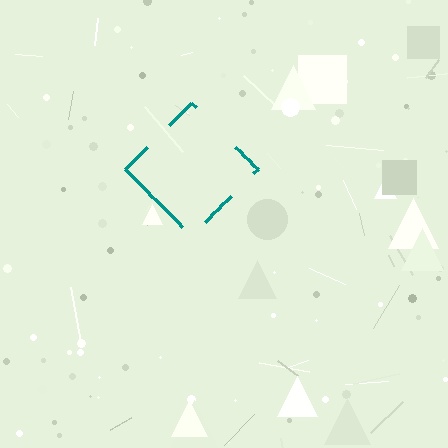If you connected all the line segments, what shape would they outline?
They would outline a diamond.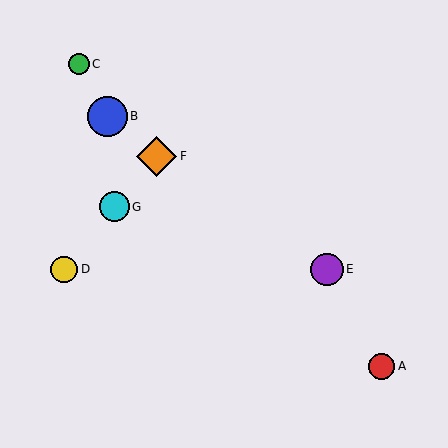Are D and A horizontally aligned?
No, D is at y≈269 and A is at y≈366.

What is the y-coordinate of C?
Object C is at y≈64.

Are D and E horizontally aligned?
Yes, both are at y≈269.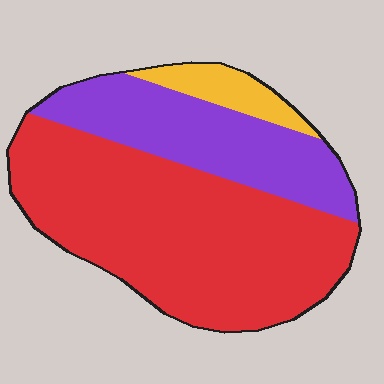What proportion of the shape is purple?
Purple covers around 30% of the shape.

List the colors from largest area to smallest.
From largest to smallest: red, purple, yellow.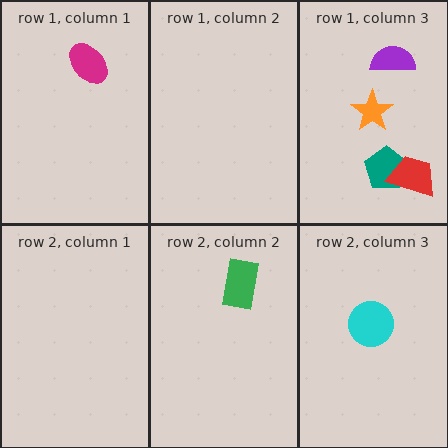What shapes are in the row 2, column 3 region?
The cyan circle.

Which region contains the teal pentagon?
The row 1, column 3 region.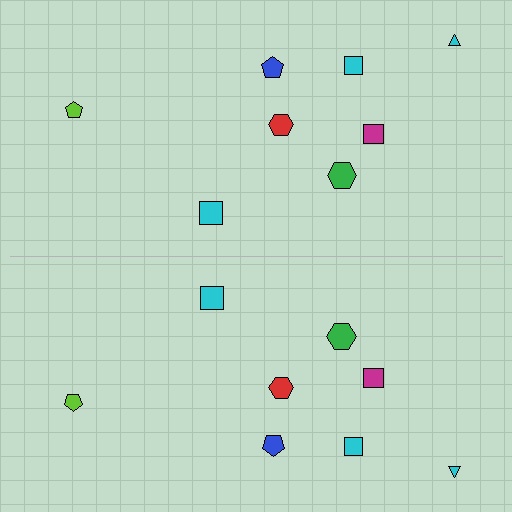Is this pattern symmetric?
Yes, this pattern has bilateral (reflection) symmetry.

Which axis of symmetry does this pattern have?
The pattern has a horizontal axis of symmetry running through the center of the image.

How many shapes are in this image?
There are 16 shapes in this image.